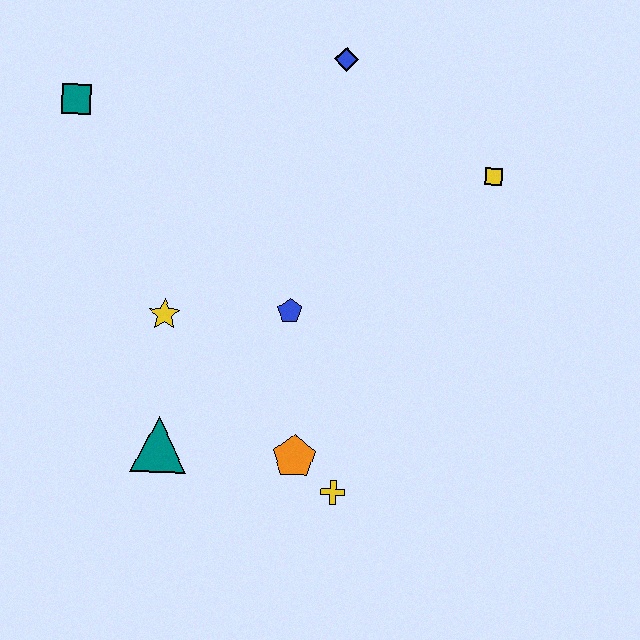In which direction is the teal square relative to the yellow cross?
The teal square is above the yellow cross.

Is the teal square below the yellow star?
No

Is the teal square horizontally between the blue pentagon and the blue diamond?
No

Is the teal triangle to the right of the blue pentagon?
No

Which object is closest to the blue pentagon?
The yellow star is closest to the blue pentagon.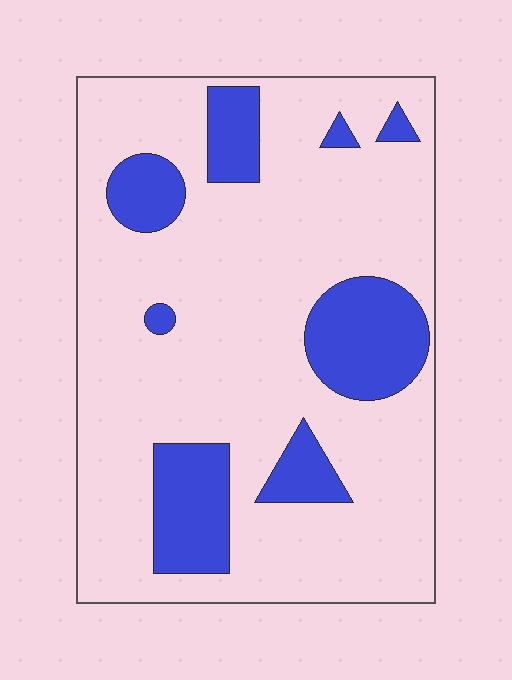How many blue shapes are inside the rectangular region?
8.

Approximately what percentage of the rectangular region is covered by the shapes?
Approximately 20%.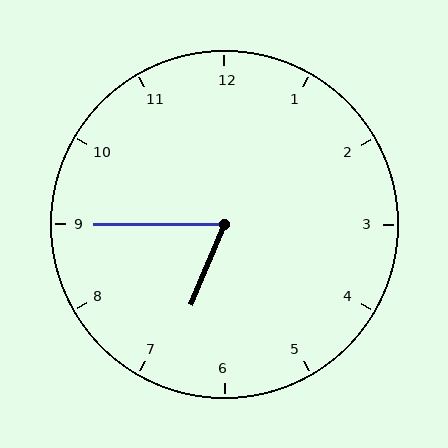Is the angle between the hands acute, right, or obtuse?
It is acute.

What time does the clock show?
6:45.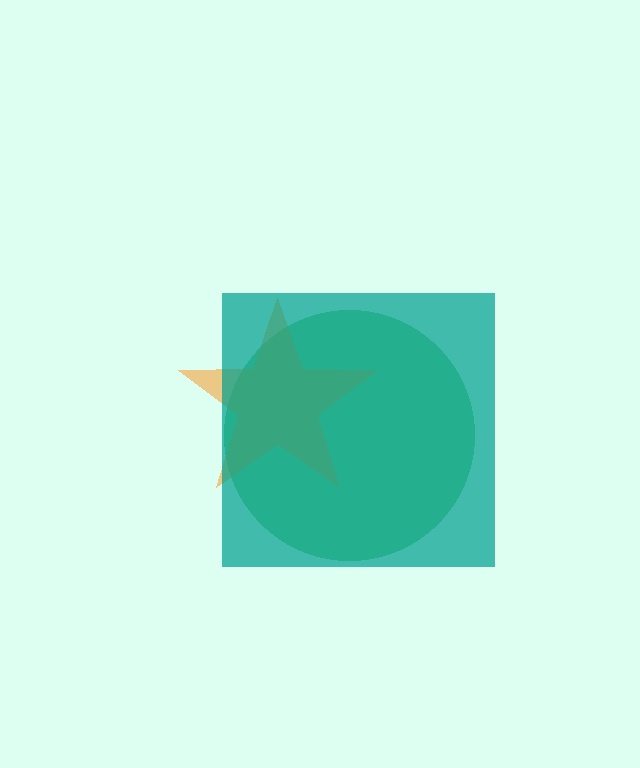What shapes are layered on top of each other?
The layered shapes are: a green circle, an orange star, a teal square.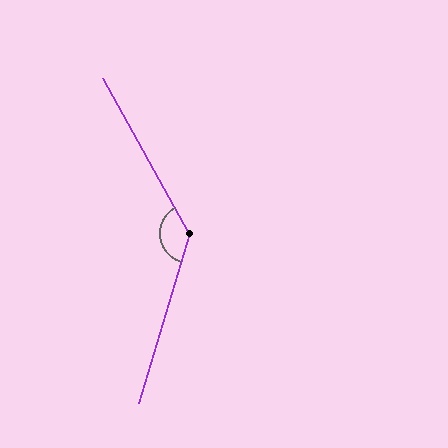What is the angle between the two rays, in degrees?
Approximately 134 degrees.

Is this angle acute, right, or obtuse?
It is obtuse.